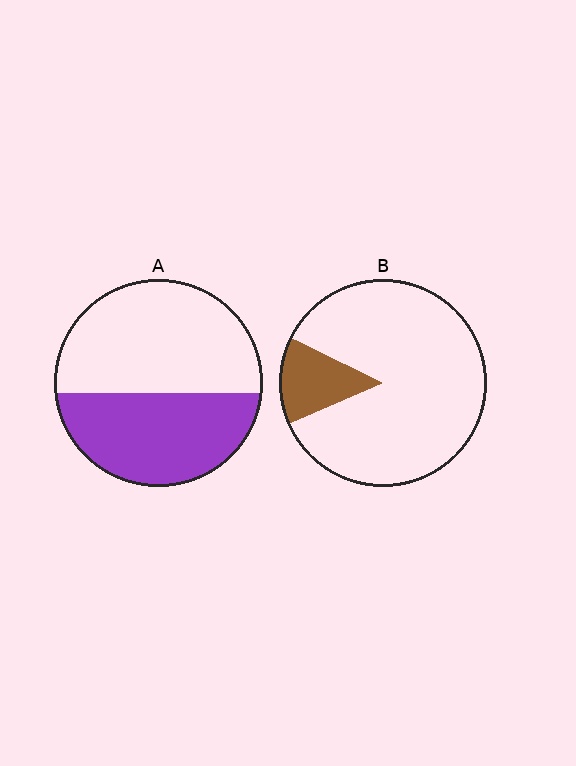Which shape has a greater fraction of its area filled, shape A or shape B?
Shape A.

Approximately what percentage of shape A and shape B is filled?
A is approximately 45% and B is approximately 15%.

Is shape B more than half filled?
No.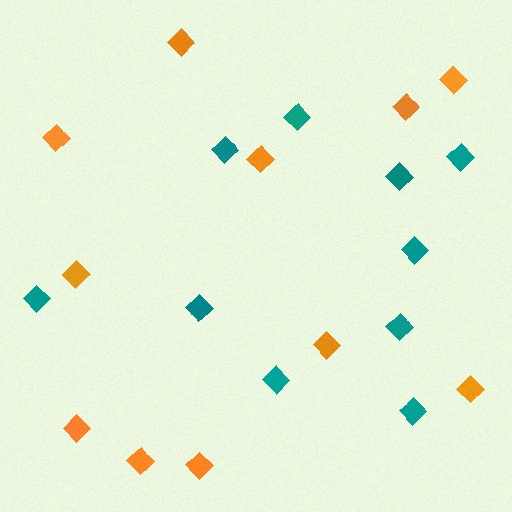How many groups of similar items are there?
There are 2 groups: one group of teal diamonds (10) and one group of orange diamonds (11).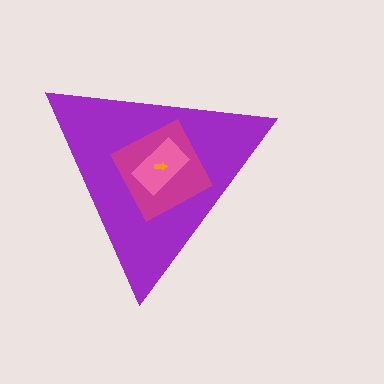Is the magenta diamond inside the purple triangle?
Yes.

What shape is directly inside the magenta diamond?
The pink rectangle.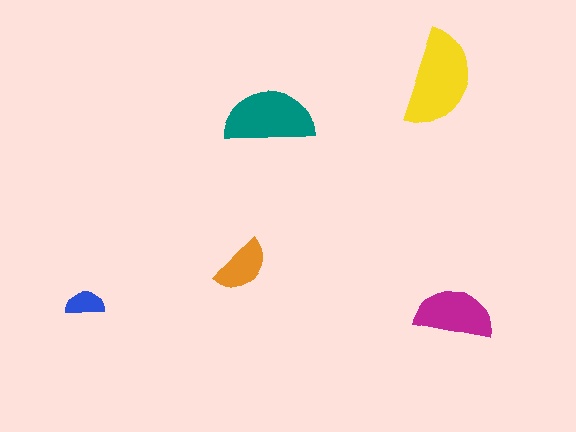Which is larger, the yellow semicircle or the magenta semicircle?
The yellow one.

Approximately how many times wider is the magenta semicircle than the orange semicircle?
About 1.5 times wider.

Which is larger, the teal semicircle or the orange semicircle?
The teal one.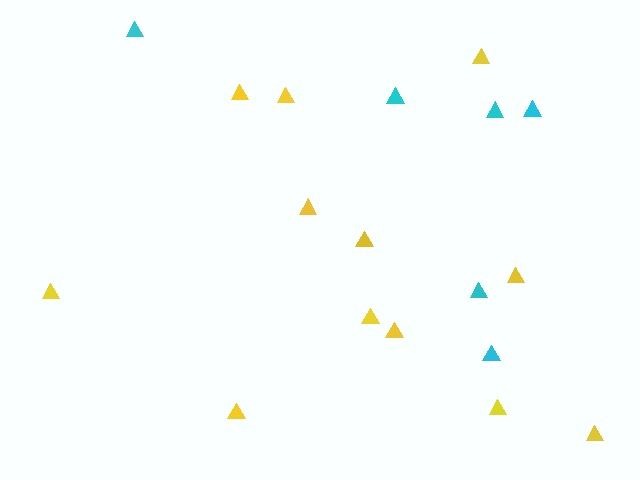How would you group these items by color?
There are 2 groups: one group of cyan triangles (6) and one group of yellow triangles (12).